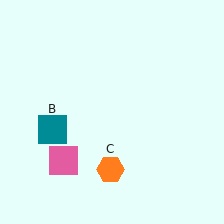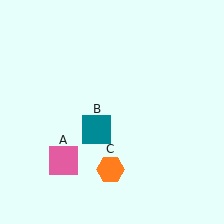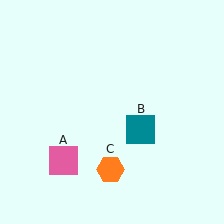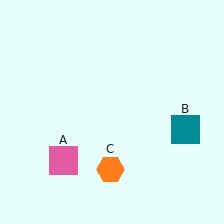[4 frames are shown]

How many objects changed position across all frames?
1 object changed position: teal square (object B).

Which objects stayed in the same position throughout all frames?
Pink square (object A) and orange hexagon (object C) remained stationary.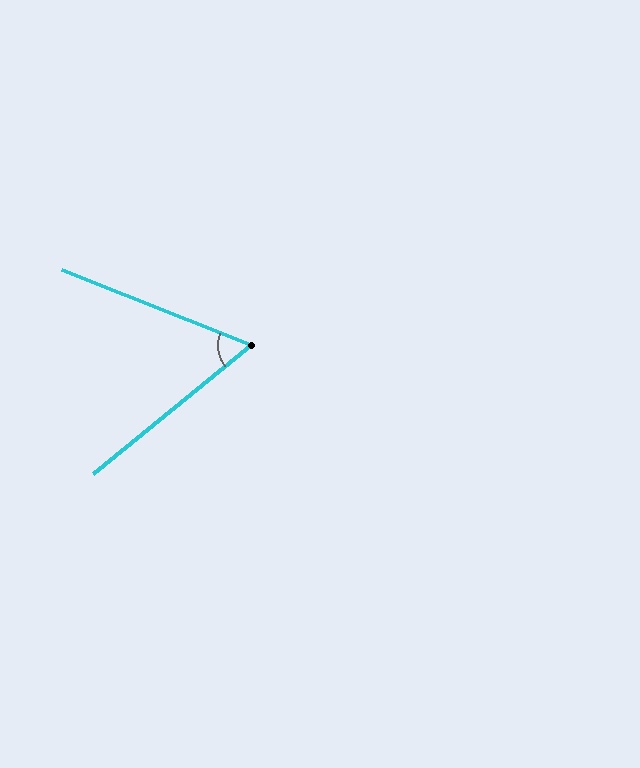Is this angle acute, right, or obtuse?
It is acute.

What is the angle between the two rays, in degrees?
Approximately 61 degrees.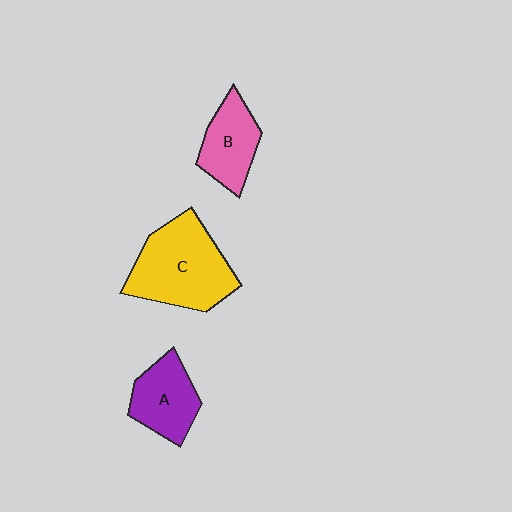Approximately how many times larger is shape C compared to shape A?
Approximately 1.7 times.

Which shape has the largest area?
Shape C (yellow).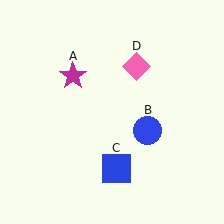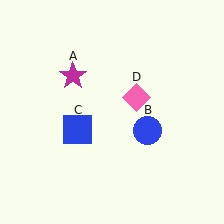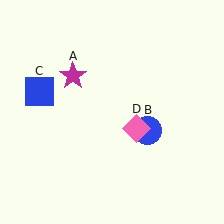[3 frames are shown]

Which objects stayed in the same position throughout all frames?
Magenta star (object A) and blue circle (object B) remained stationary.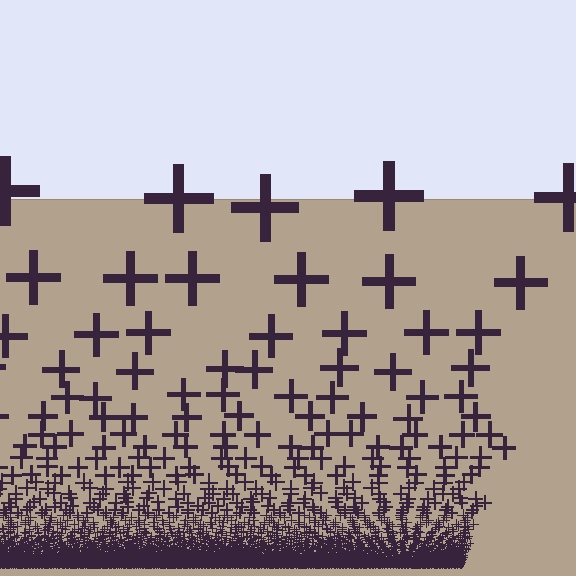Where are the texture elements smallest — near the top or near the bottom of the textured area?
Near the bottom.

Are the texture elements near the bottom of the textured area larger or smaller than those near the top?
Smaller. The gradient is inverted — elements near the bottom are smaller and denser.